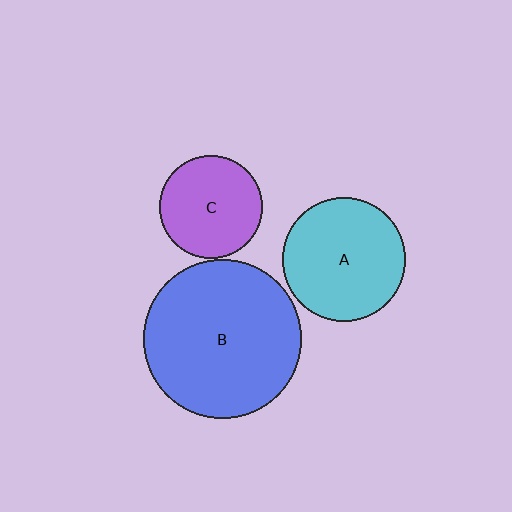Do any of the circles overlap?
No, none of the circles overlap.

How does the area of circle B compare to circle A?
Approximately 1.6 times.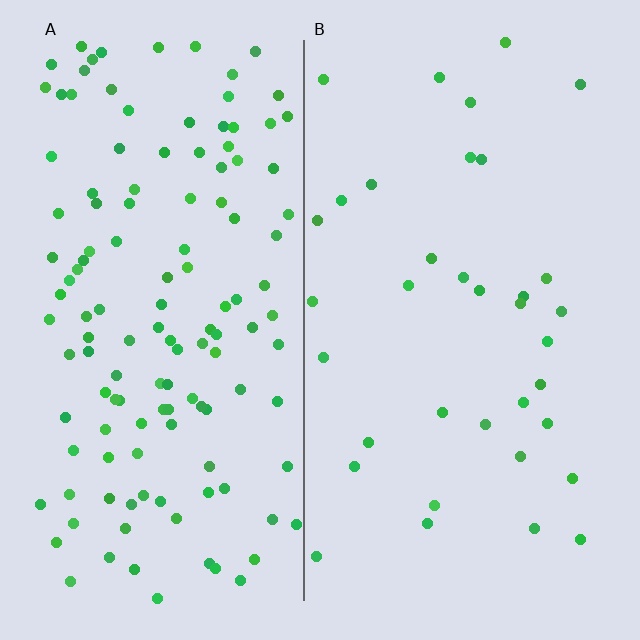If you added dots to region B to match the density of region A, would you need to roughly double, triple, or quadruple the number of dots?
Approximately quadruple.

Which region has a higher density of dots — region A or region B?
A (the left).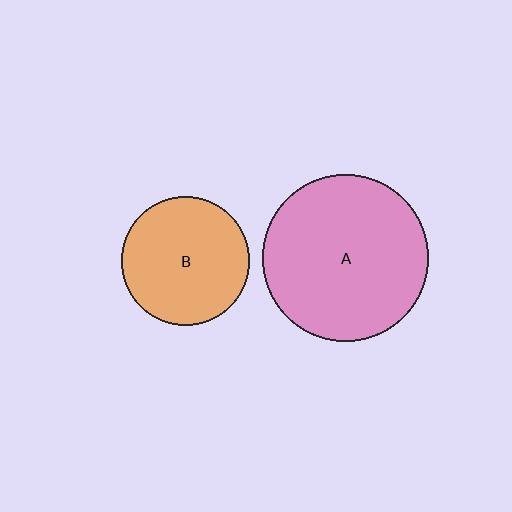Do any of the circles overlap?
No, none of the circles overlap.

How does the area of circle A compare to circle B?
Approximately 1.7 times.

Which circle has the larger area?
Circle A (pink).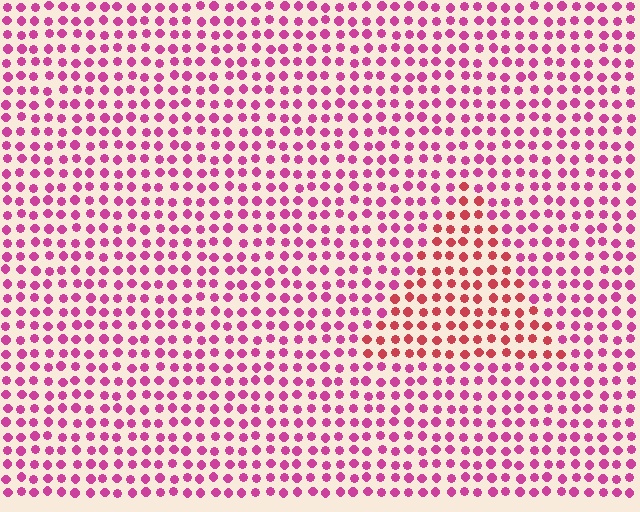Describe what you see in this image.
The image is filled with small magenta elements in a uniform arrangement. A triangle-shaped region is visible where the elements are tinted to a slightly different hue, forming a subtle color boundary.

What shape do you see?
I see a triangle.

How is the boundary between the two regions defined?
The boundary is defined purely by a slight shift in hue (about 33 degrees). Spacing, size, and orientation are identical on both sides.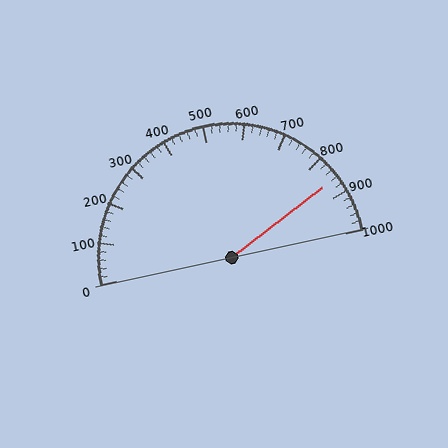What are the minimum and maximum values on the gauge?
The gauge ranges from 0 to 1000.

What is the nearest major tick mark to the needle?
The nearest major tick mark is 900.